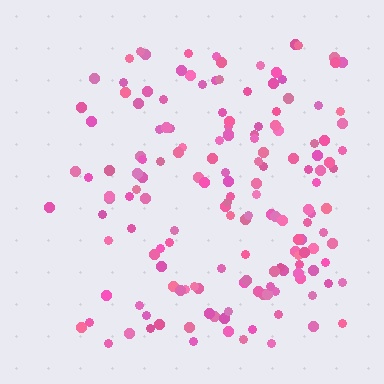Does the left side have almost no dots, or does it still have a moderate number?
Still a moderate number, just noticeably fewer than the right.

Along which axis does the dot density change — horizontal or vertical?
Horizontal.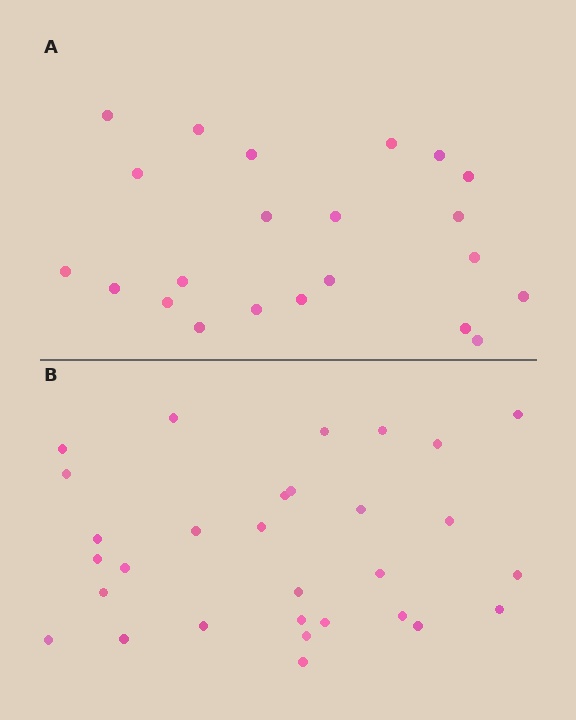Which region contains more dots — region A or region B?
Region B (the bottom region) has more dots.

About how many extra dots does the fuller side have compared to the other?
Region B has roughly 8 or so more dots than region A.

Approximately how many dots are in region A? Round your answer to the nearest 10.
About 20 dots. (The exact count is 22, which rounds to 20.)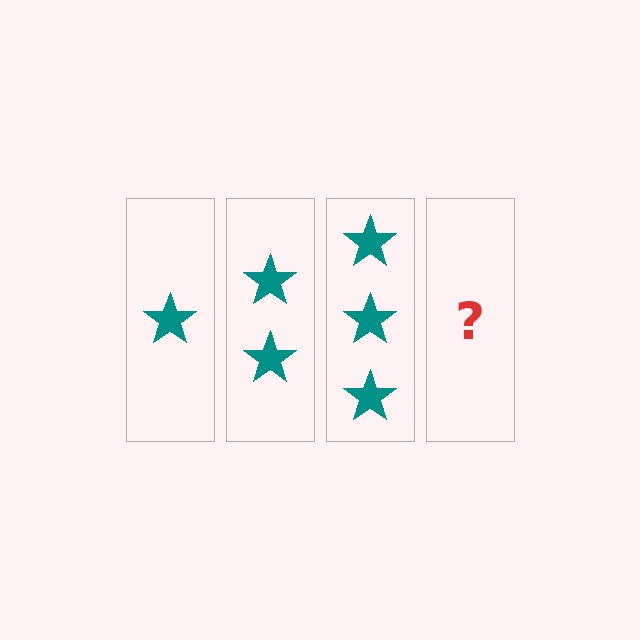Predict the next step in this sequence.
The next step is 4 stars.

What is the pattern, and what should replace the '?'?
The pattern is that each step adds one more star. The '?' should be 4 stars.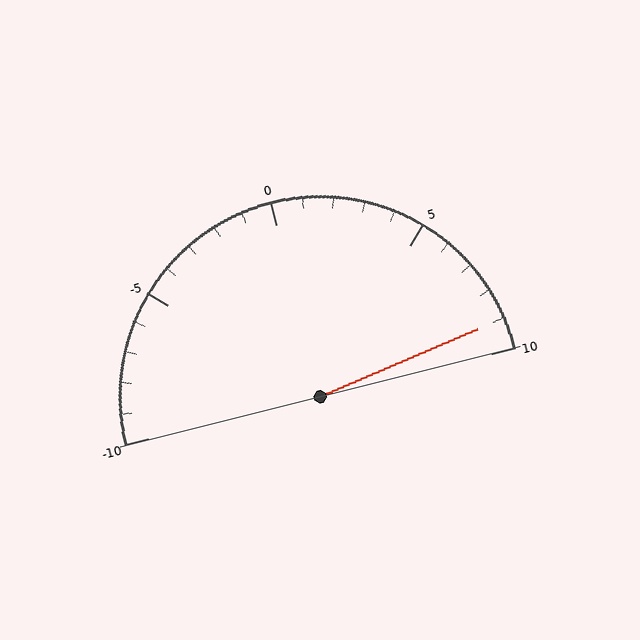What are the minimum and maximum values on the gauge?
The gauge ranges from -10 to 10.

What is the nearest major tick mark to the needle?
The nearest major tick mark is 10.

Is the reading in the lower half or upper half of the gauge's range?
The reading is in the upper half of the range (-10 to 10).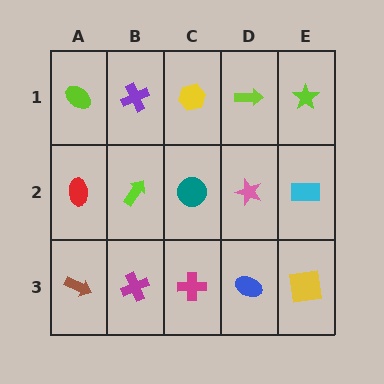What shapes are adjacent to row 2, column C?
A yellow hexagon (row 1, column C), a magenta cross (row 3, column C), a lime arrow (row 2, column B), a pink star (row 2, column D).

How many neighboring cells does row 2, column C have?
4.